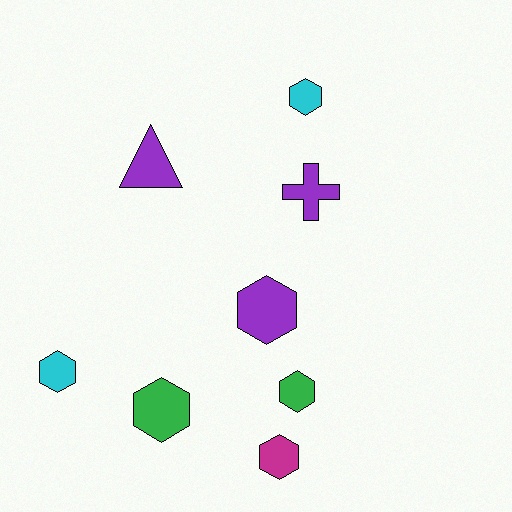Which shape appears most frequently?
Hexagon, with 6 objects.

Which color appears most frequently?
Purple, with 3 objects.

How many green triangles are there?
There are no green triangles.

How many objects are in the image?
There are 8 objects.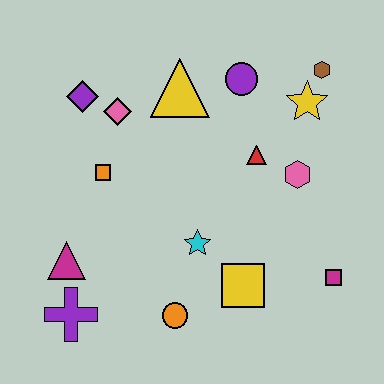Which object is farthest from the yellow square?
The purple diamond is farthest from the yellow square.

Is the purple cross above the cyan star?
No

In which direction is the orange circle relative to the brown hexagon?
The orange circle is below the brown hexagon.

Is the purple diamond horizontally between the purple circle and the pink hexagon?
No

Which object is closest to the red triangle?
The pink hexagon is closest to the red triangle.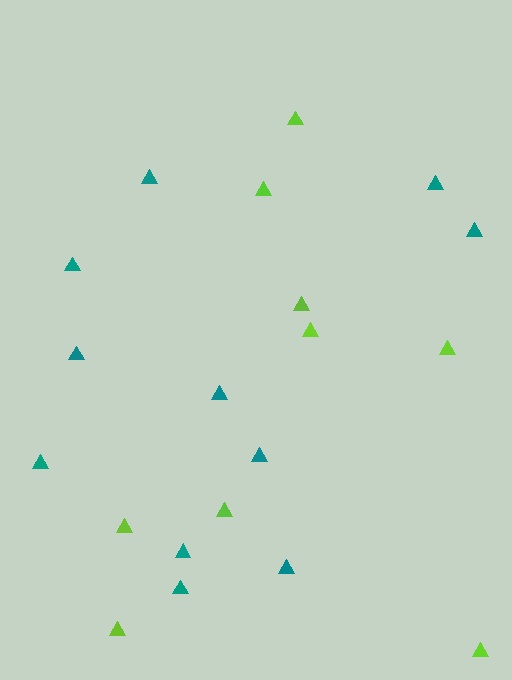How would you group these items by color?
There are 2 groups: one group of teal triangles (11) and one group of lime triangles (9).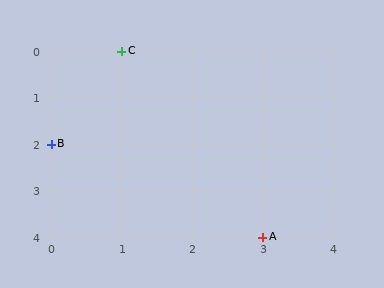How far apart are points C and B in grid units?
Points C and B are 1 column and 2 rows apart (about 2.2 grid units diagonally).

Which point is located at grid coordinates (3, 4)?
Point A is at (3, 4).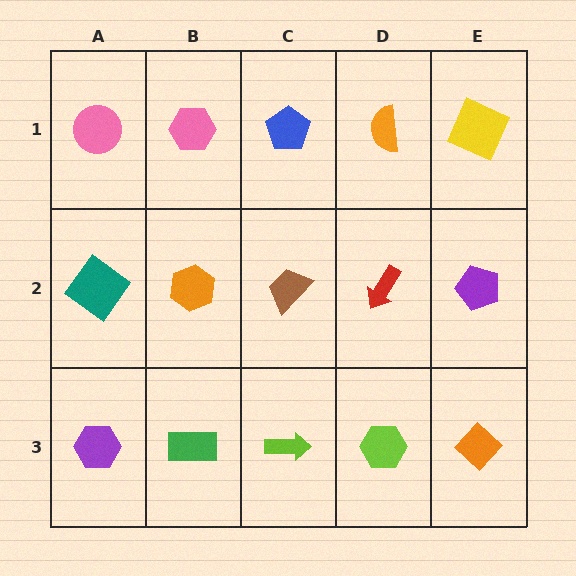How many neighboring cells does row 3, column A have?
2.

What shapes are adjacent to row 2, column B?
A pink hexagon (row 1, column B), a green rectangle (row 3, column B), a teal diamond (row 2, column A), a brown trapezoid (row 2, column C).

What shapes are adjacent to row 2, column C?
A blue pentagon (row 1, column C), a lime arrow (row 3, column C), an orange hexagon (row 2, column B), a red arrow (row 2, column D).